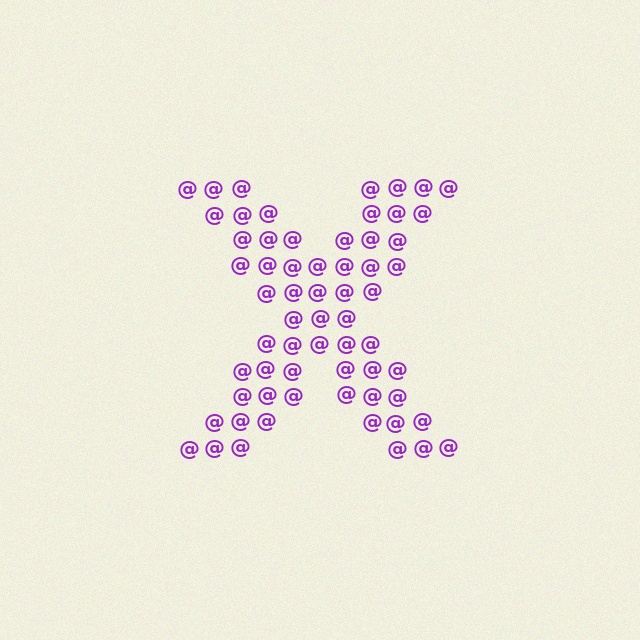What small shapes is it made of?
It is made of small at signs.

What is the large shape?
The large shape is the letter X.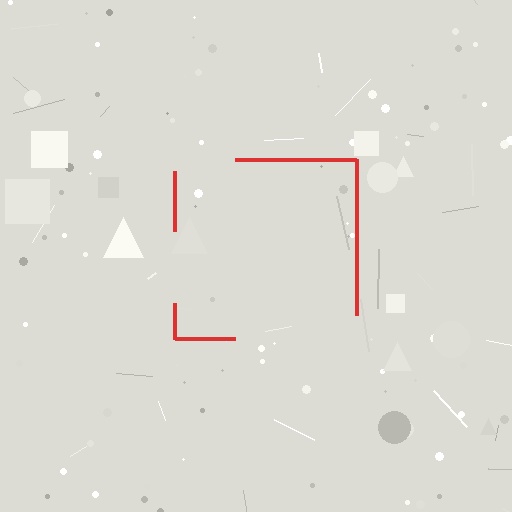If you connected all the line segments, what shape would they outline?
They would outline a square.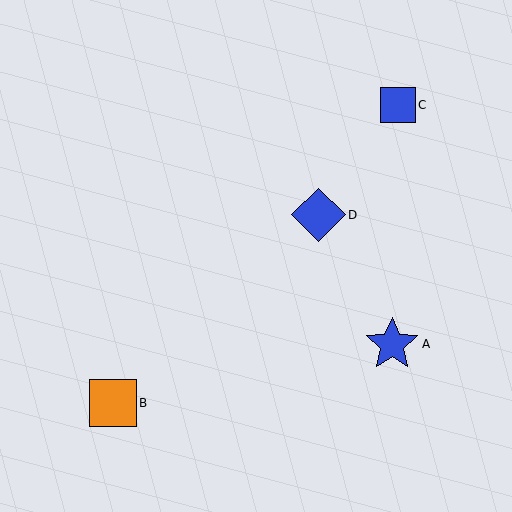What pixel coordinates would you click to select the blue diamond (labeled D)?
Click at (319, 215) to select the blue diamond D.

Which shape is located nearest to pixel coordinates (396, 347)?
The blue star (labeled A) at (392, 344) is nearest to that location.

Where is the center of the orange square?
The center of the orange square is at (113, 403).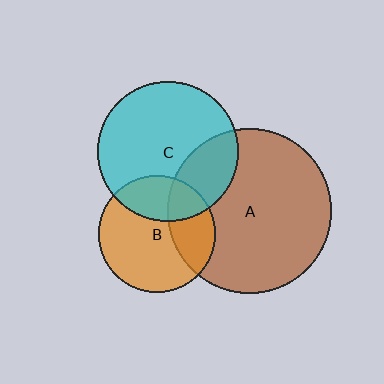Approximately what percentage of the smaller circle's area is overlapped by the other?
Approximately 30%.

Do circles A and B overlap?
Yes.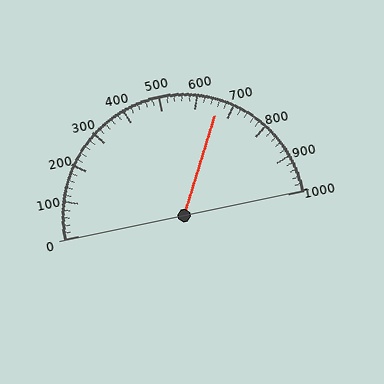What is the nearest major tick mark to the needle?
The nearest major tick mark is 700.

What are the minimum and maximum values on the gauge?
The gauge ranges from 0 to 1000.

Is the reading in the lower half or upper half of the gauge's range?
The reading is in the upper half of the range (0 to 1000).